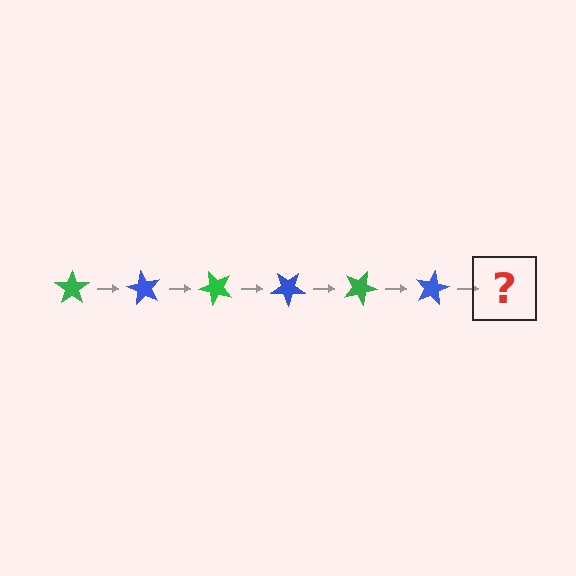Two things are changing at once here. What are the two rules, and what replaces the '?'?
The two rules are that it rotates 60 degrees each step and the color cycles through green and blue. The '?' should be a green star, rotated 360 degrees from the start.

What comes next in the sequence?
The next element should be a green star, rotated 360 degrees from the start.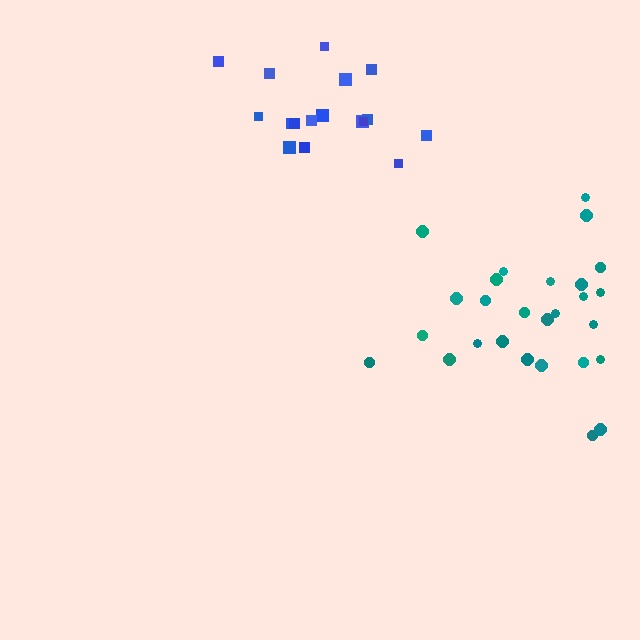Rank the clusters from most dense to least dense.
blue, teal.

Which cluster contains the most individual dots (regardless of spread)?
Teal (27).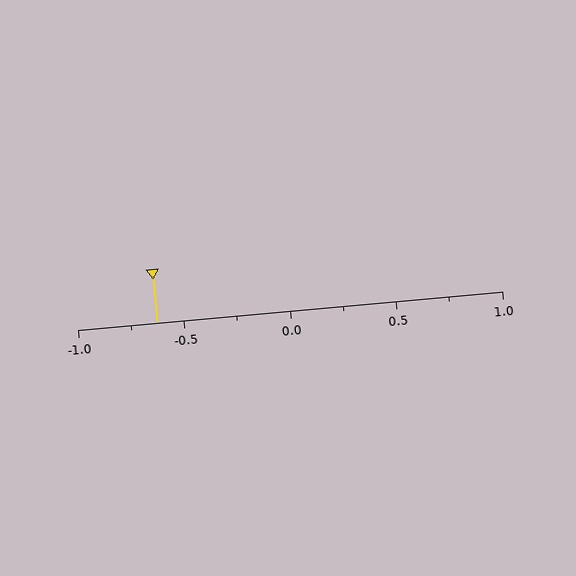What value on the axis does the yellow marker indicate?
The marker indicates approximately -0.62.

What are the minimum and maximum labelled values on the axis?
The axis runs from -1.0 to 1.0.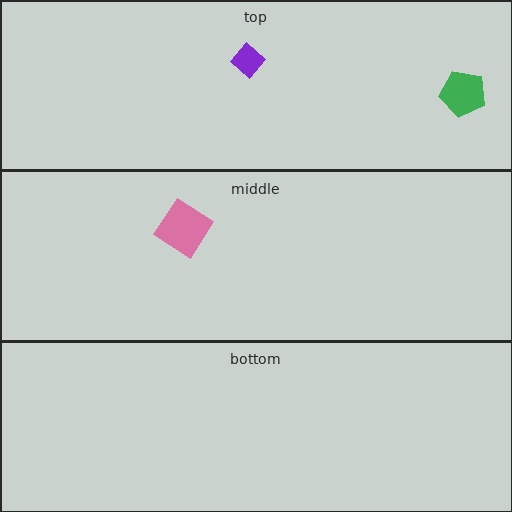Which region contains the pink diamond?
The middle region.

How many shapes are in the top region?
2.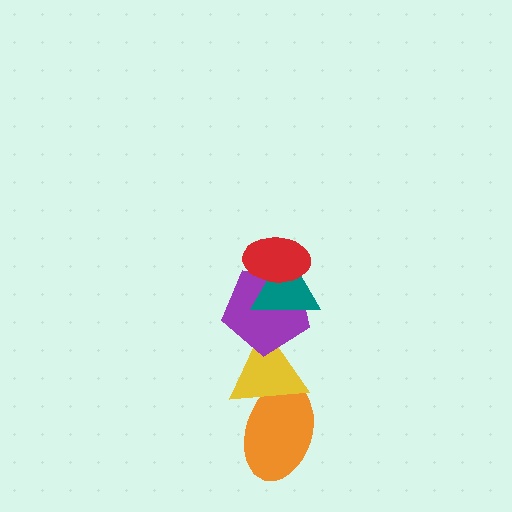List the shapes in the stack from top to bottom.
From top to bottom: the red ellipse, the teal triangle, the purple pentagon, the yellow triangle, the orange ellipse.